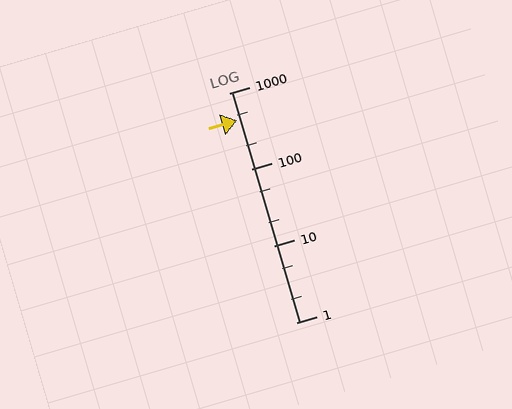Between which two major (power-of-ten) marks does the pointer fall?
The pointer is between 100 and 1000.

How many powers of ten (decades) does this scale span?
The scale spans 3 decades, from 1 to 1000.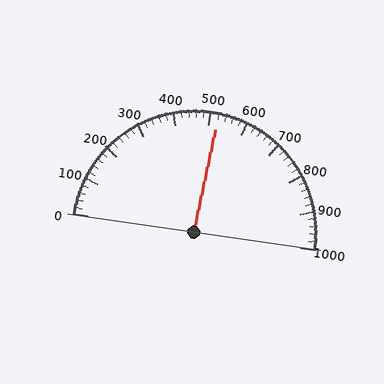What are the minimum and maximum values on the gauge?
The gauge ranges from 0 to 1000.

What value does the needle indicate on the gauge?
The needle indicates approximately 520.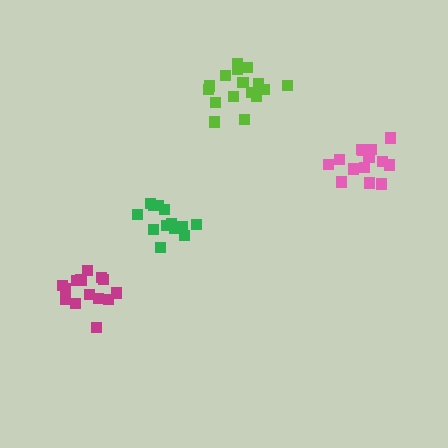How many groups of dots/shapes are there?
There are 4 groups.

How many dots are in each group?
Group 1: 13 dots, Group 2: 14 dots, Group 3: 14 dots, Group 4: 16 dots (57 total).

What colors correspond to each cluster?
The clusters are colored: green, magenta, pink, lime.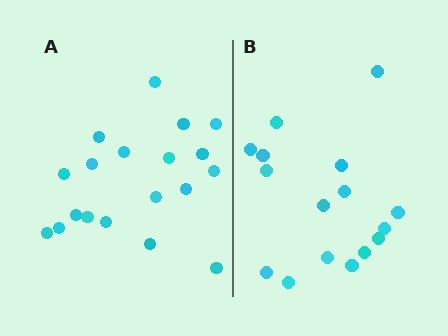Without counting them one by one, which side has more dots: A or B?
Region A (the left region) has more dots.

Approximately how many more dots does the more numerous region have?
Region A has just a few more — roughly 2 or 3 more dots than region B.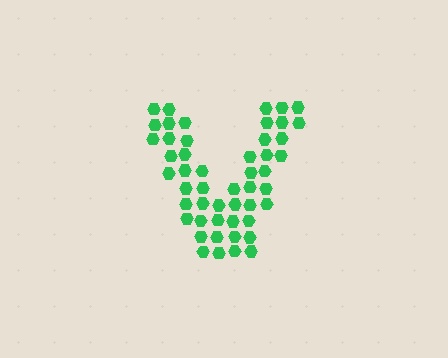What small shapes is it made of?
It is made of small hexagons.